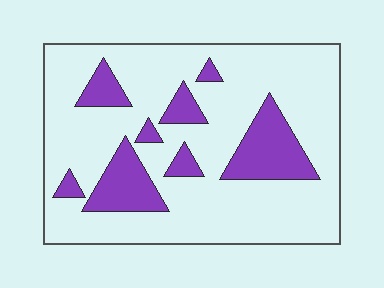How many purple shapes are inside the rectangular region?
8.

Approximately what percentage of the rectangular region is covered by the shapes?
Approximately 20%.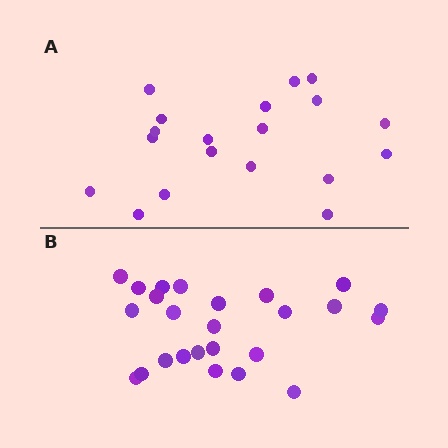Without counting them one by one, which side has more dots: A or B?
Region B (the bottom region) has more dots.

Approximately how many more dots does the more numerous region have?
Region B has about 6 more dots than region A.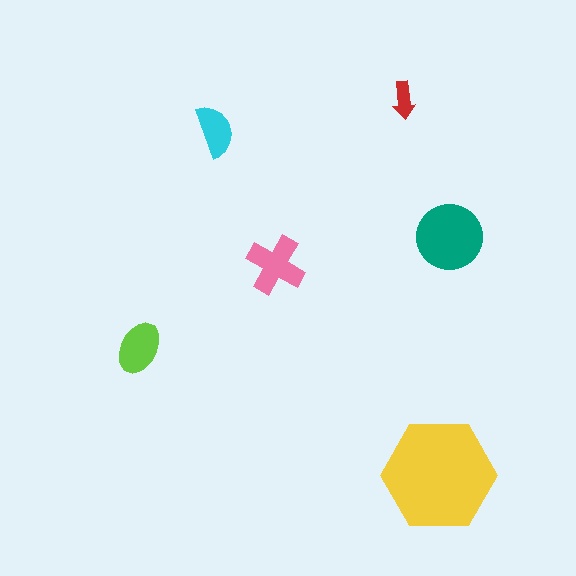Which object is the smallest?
The red arrow.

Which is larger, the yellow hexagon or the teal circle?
The yellow hexagon.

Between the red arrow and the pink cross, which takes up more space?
The pink cross.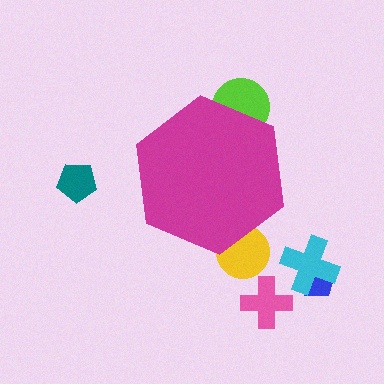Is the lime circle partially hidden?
Yes, the lime circle is partially hidden behind the magenta hexagon.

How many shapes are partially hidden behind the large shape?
2 shapes are partially hidden.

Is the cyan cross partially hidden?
No, the cyan cross is fully visible.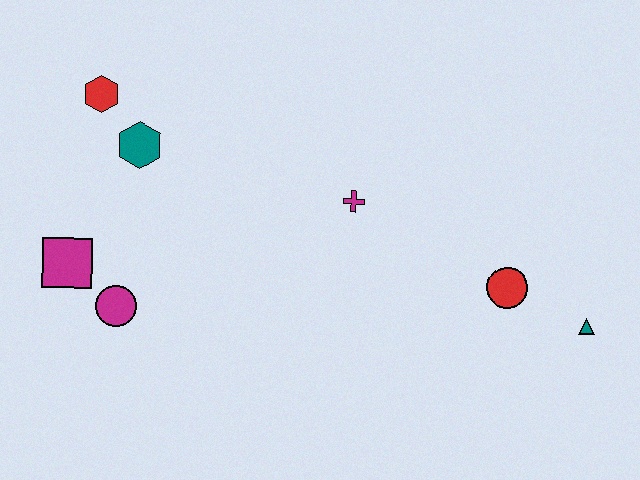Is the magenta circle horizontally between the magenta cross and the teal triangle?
No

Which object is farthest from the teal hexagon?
The teal triangle is farthest from the teal hexagon.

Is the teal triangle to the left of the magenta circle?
No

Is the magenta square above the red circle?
Yes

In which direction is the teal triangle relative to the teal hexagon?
The teal triangle is to the right of the teal hexagon.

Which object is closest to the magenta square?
The magenta circle is closest to the magenta square.